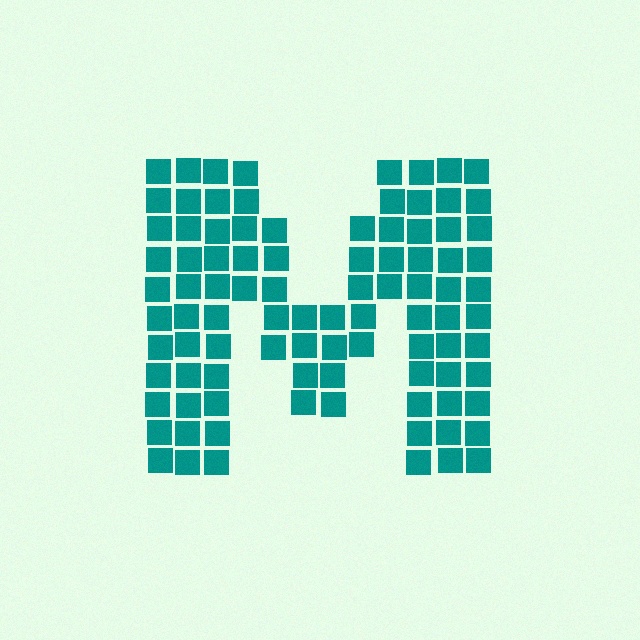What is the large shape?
The large shape is the letter M.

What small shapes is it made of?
It is made of small squares.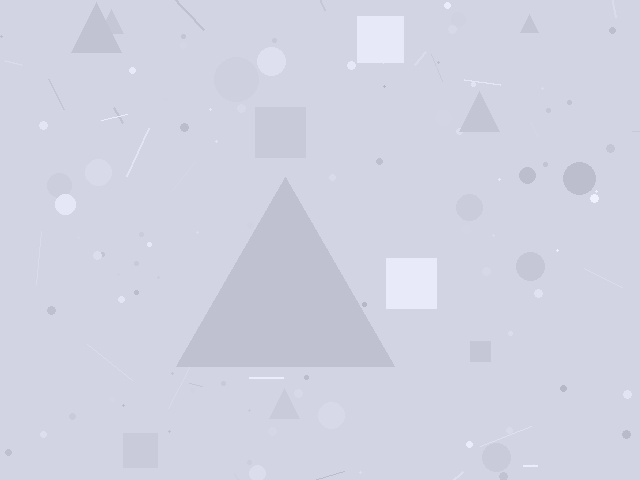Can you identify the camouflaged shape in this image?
The camouflaged shape is a triangle.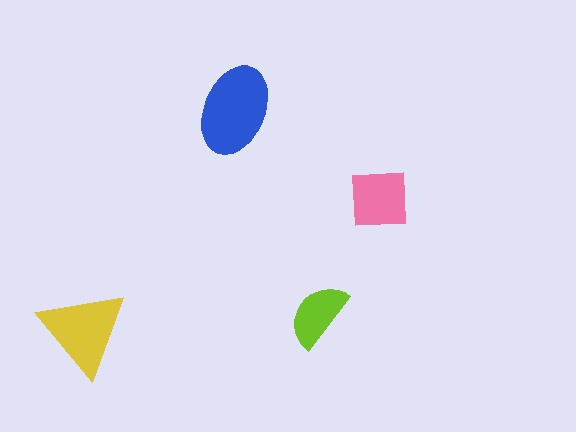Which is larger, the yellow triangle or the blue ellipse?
The blue ellipse.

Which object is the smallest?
The lime semicircle.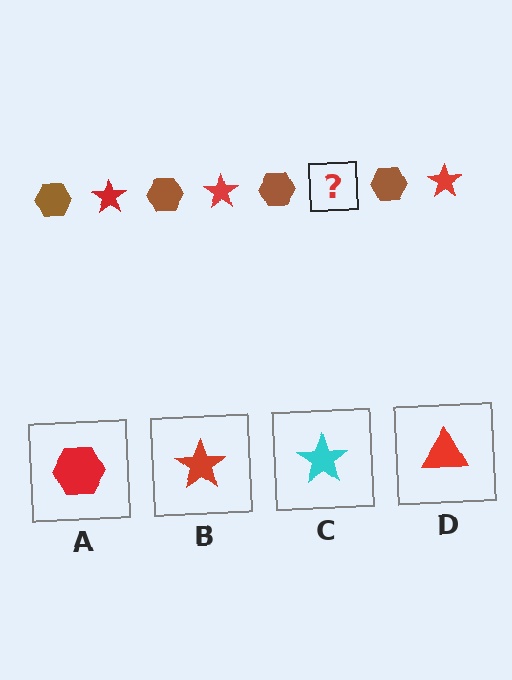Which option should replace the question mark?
Option B.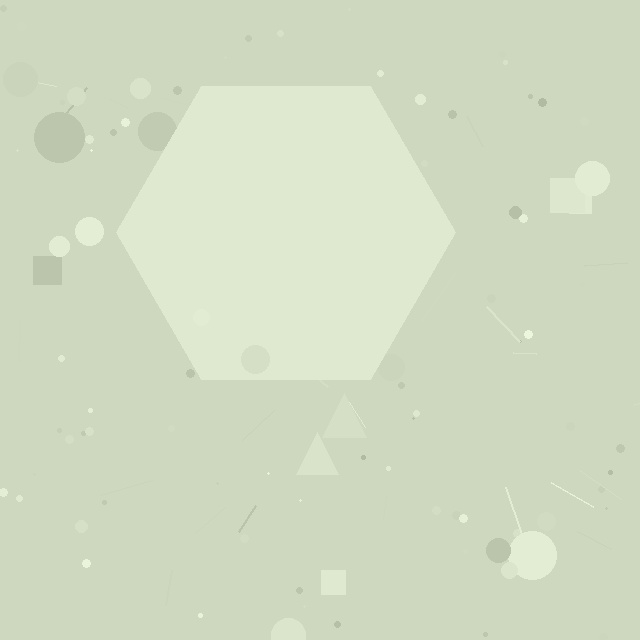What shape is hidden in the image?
A hexagon is hidden in the image.